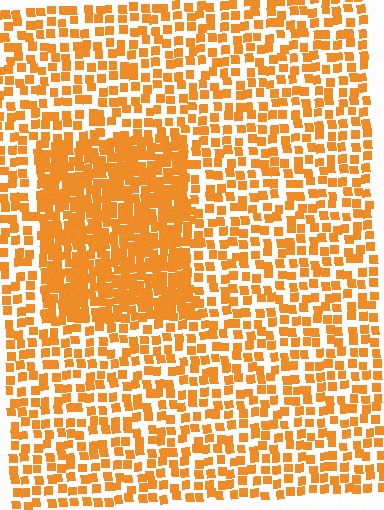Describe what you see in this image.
The image contains small orange elements arranged at two different densities. A rectangle-shaped region is visible where the elements are more densely packed than the surrounding area.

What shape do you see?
I see a rectangle.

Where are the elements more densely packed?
The elements are more densely packed inside the rectangle boundary.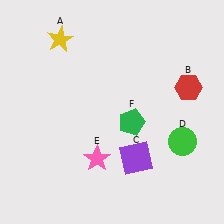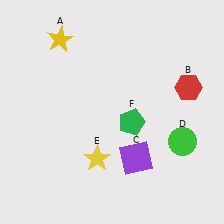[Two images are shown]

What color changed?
The star (E) changed from pink in Image 1 to yellow in Image 2.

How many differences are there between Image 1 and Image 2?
There is 1 difference between the two images.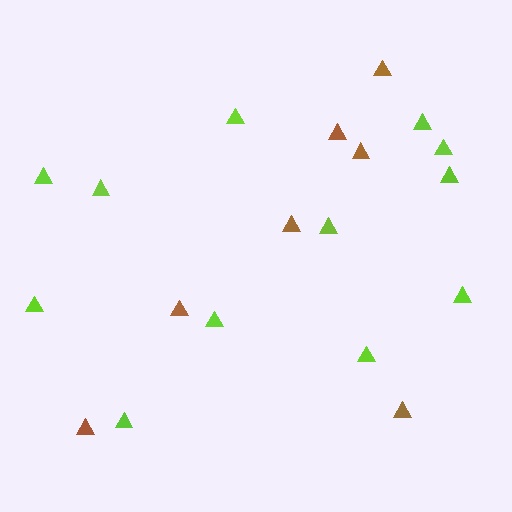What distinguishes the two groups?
There are 2 groups: one group of lime triangles (12) and one group of brown triangles (7).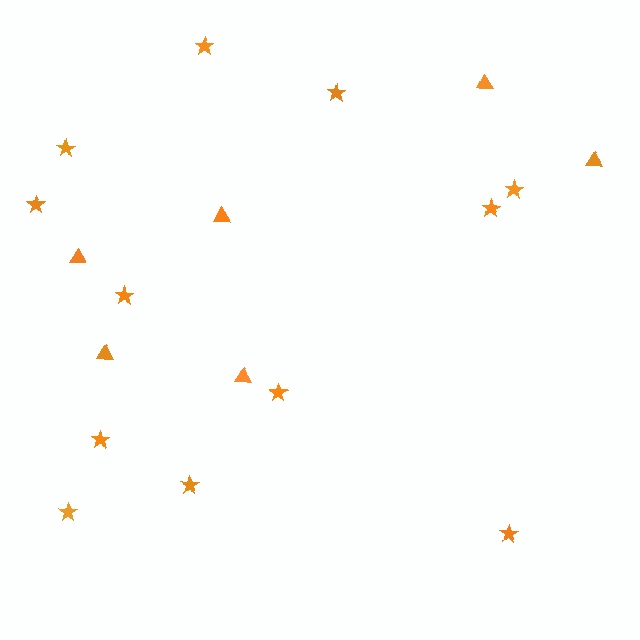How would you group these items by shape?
There are 2 groups: one group of stars (12) and one group of triangles (6).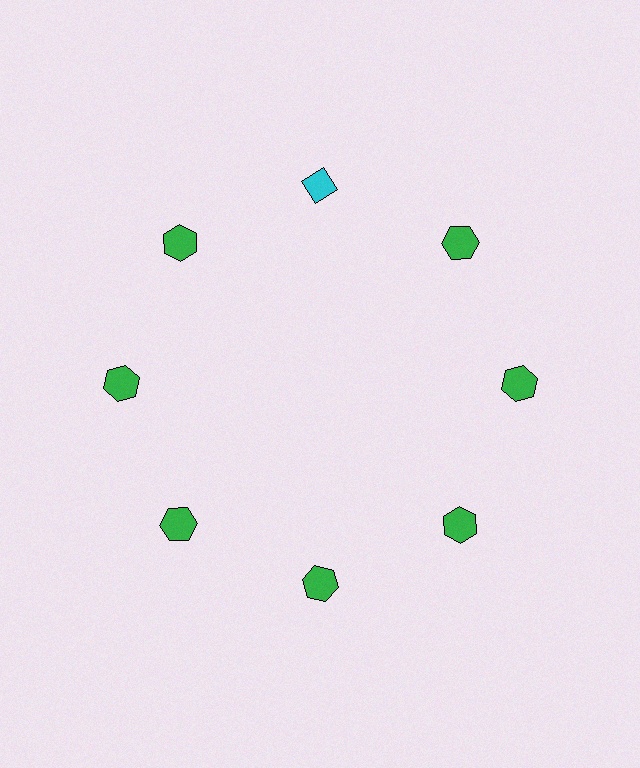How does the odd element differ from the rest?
It differs in both color (cyan instead of green) and shape (diamond instead of hexagon).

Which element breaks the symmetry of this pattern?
The cyan diamond at roughly the 12 o'clock position breaks the symmetry. All other shapes are green hexagons.